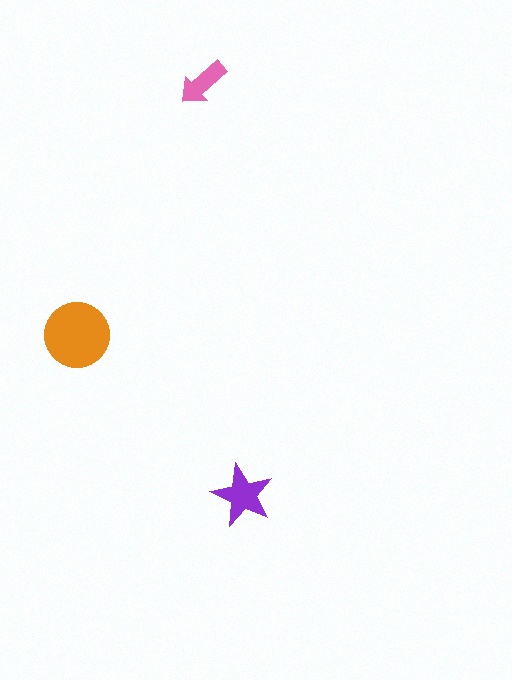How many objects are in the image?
There are 3 objects in the image.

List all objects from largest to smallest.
The orange circle, the purple star, the pink arrow.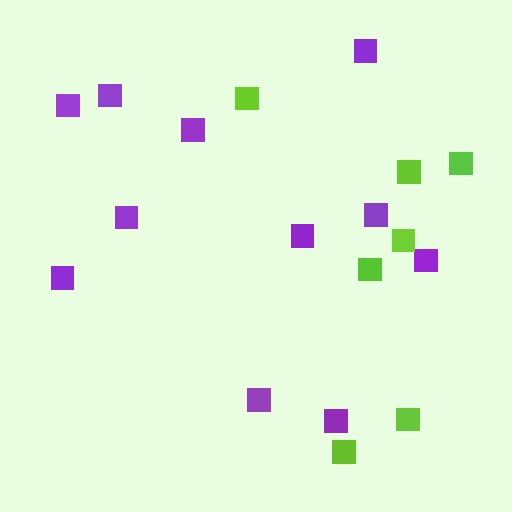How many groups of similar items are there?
There are 2 groups: one group of purple squares (11) and one group of lime squares (7).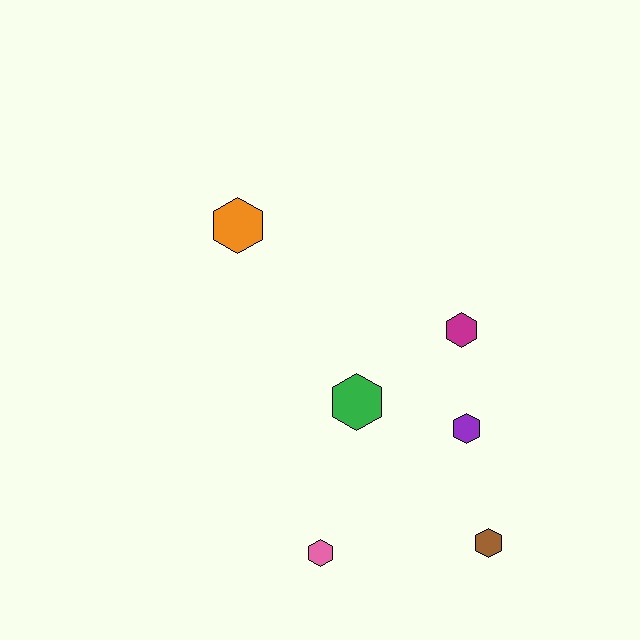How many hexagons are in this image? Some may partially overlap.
There are 6 hexagons.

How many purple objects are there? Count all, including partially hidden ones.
There is 1 purple object.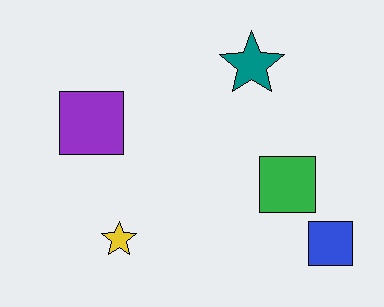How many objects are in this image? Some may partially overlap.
There are 5 objects.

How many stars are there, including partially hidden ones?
There are 2 stars.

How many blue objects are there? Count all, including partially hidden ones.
There is 1 blue object.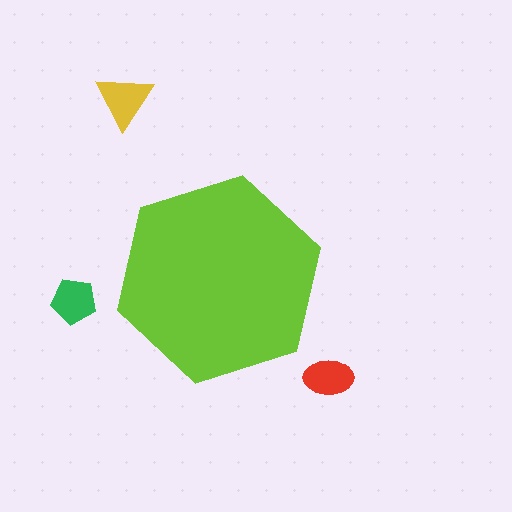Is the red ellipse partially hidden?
No, the red ellipse is fully visible.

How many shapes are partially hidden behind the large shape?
0 shapes are partially hidden.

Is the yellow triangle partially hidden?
No, the yellow triangle is fully visible.